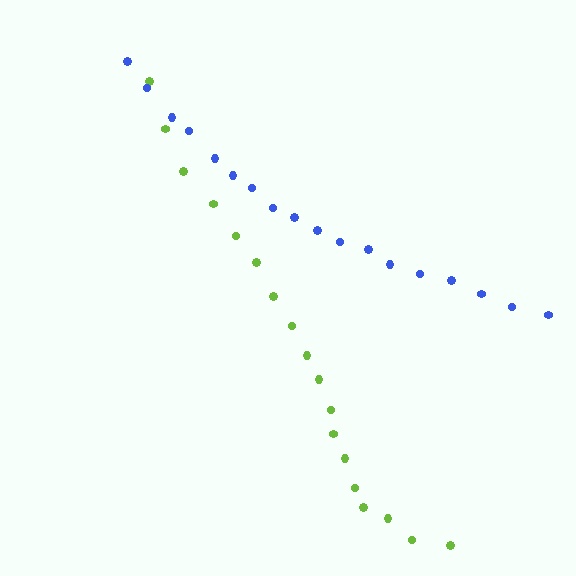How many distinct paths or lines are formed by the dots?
There are 2 distinct paths.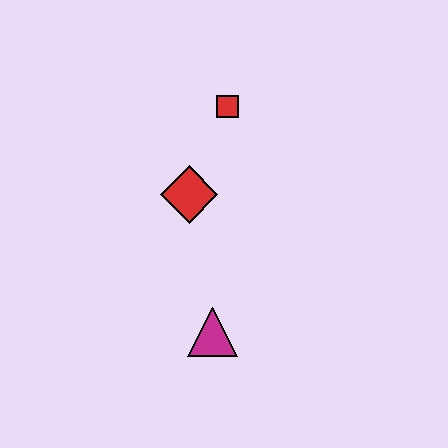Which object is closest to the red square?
The red diamond is closest to the red square.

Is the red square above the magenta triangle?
Yes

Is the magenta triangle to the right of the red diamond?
Yes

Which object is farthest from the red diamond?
The magenta triangle is farthest from the red diamond.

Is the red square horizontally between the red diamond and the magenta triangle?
No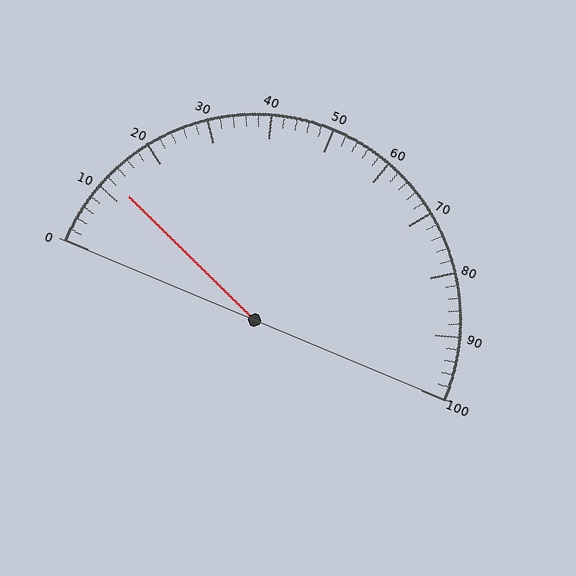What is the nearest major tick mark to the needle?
The nearest major tick mark is 10.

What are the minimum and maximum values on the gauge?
The gauge ranges from 0 to 100.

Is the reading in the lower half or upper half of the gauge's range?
The reading is in the lower half of the range (0 to 100).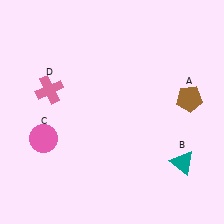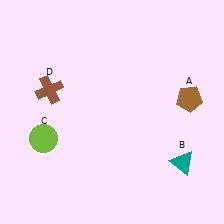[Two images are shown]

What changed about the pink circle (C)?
In Image 1, C is pink. In Image 2, it changed to lime.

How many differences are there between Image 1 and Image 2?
There are 2 differences between the two images.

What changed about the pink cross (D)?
In Image 1, D is pink. In Image 2, it changed to brown.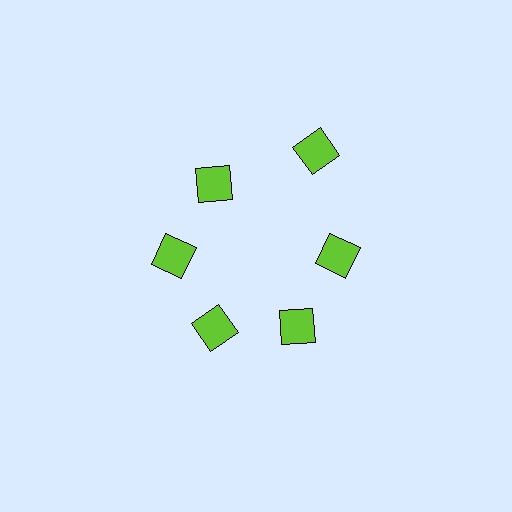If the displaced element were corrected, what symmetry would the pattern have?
It would have 6-fold rotational symmetry — the pattern would map onto itself every 60 degrees.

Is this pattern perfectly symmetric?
No. The 6 lime diamonds are arranged in a ring, but one element near the 1 o'clock position is pushed outward from the center, breaking the 6-fold rotational symmetry.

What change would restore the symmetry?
The symmetry would be restored by moving it inward, back onto the ring so that all 6 diamonds sit at equal angles and equal distance from the center.